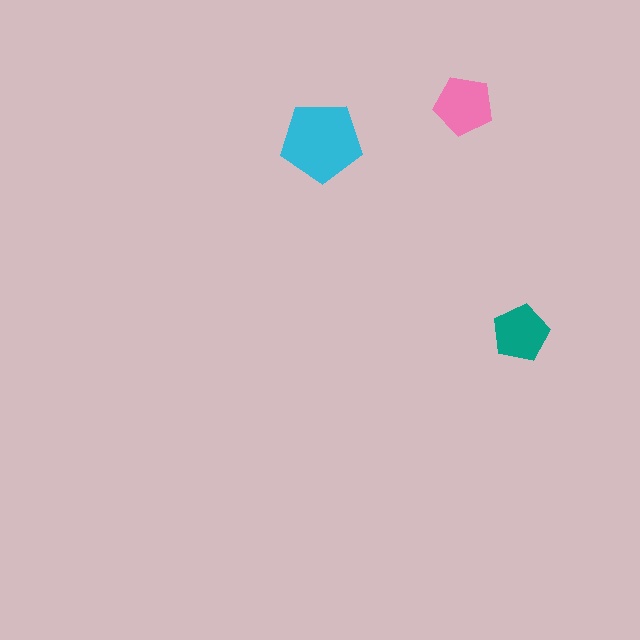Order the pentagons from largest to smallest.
the cyan one, the pink one, the teal one.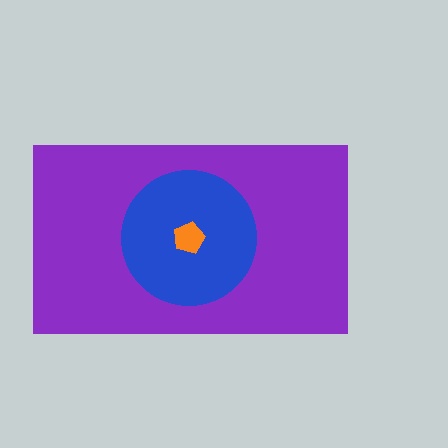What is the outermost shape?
The purple rectangle.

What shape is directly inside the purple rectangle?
The blue circle.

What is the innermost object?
The orange pentagon.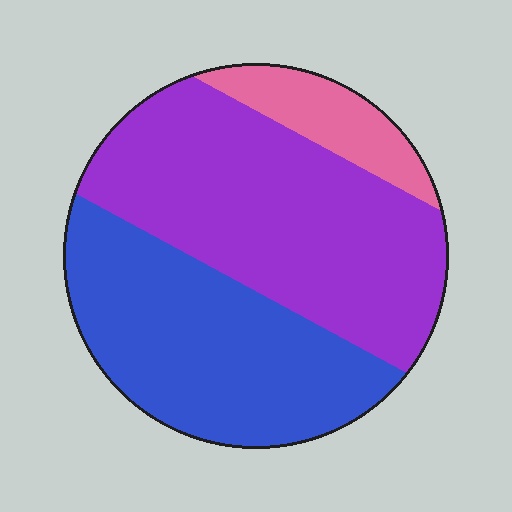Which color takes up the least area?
Pink, at roughly 10%.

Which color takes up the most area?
Purple, at roughly 50%.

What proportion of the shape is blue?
Blue covers 40% of the shape.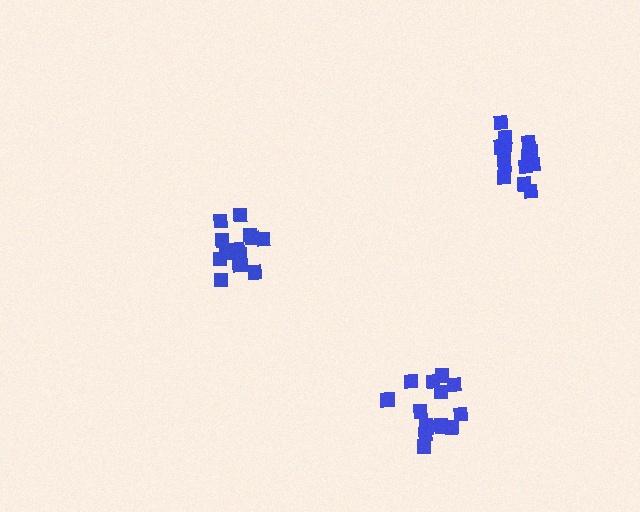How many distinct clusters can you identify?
There are 3 distinct clusters.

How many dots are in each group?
Group 1: 17 dots, Group 2: 14 dots, Group 3: 15 dots (46 total).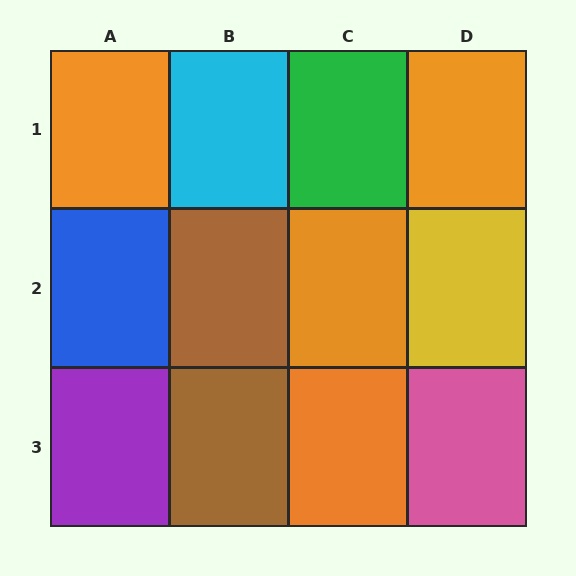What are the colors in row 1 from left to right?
Orange, cyan, green, orange.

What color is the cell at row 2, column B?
Brown.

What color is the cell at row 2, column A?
Blue.